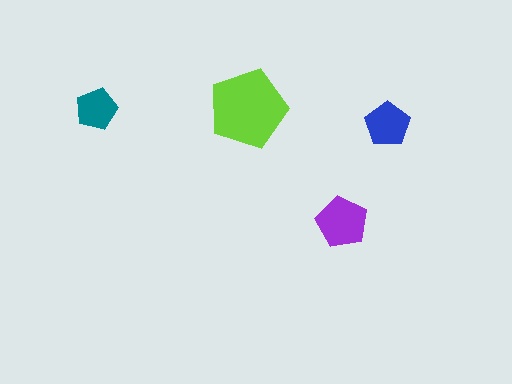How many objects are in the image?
There are 4 objects in the image.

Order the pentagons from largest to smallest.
the lime one, the purple one, the blue one, the teal one.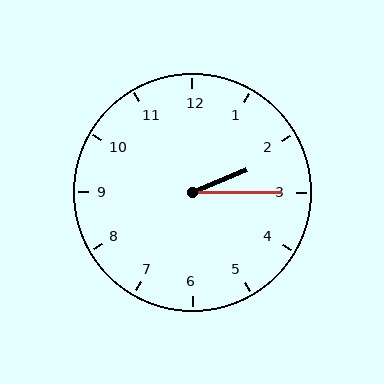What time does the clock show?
2:15.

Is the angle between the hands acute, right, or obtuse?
It is acute.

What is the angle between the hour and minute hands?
Approximately 22 degrees.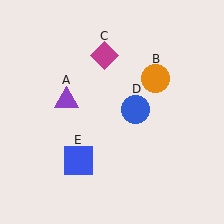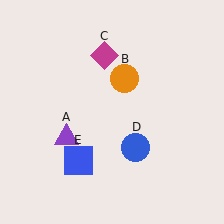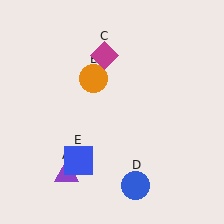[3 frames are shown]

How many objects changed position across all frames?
3 objects changed position: purple triangle (object A), orange circle (object B), blue circle (object D).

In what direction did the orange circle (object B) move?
The orange circle (object B) moved left.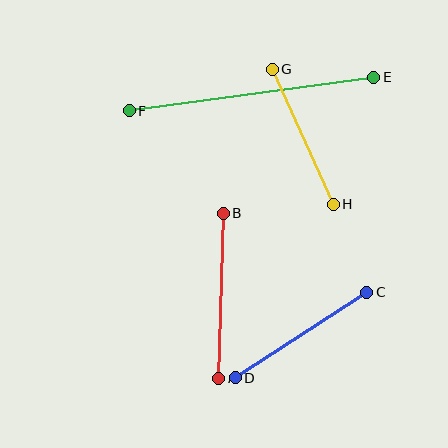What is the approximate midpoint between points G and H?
The midpoint is at approximately (303, 137) pixels.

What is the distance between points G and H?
The distance is approximately 148 pixels.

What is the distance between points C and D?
The distance is approximately 157 pixels.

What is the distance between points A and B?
The distance is approximately 165 pixels.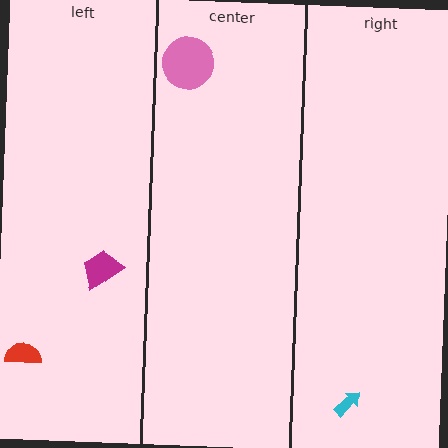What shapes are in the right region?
The cyan arrow.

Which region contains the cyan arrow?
The right region.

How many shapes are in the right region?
1.